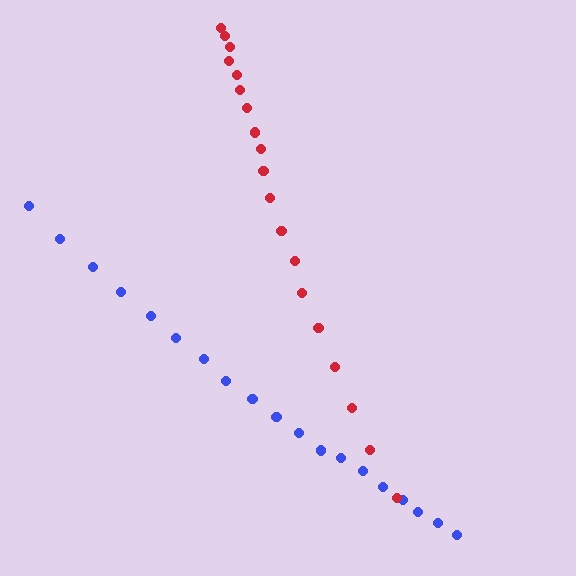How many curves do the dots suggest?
There are 2 distinct paths.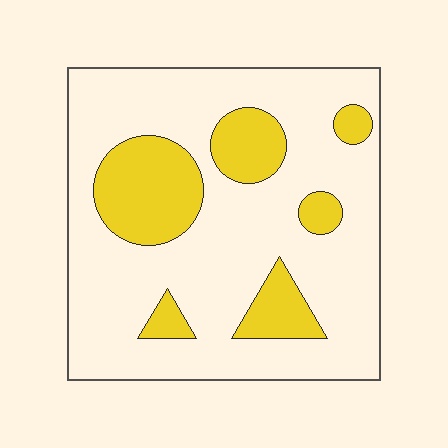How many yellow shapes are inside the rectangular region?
6.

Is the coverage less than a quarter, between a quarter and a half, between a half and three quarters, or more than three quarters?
Less than a quarter.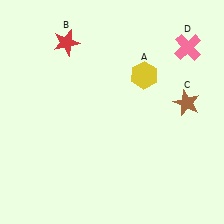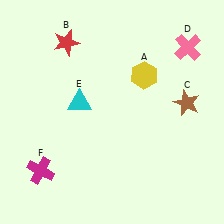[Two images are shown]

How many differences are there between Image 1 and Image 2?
There are 2 differences between the two images.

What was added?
A cyan triangle (E), a magenta cross (F) were added in Image 2.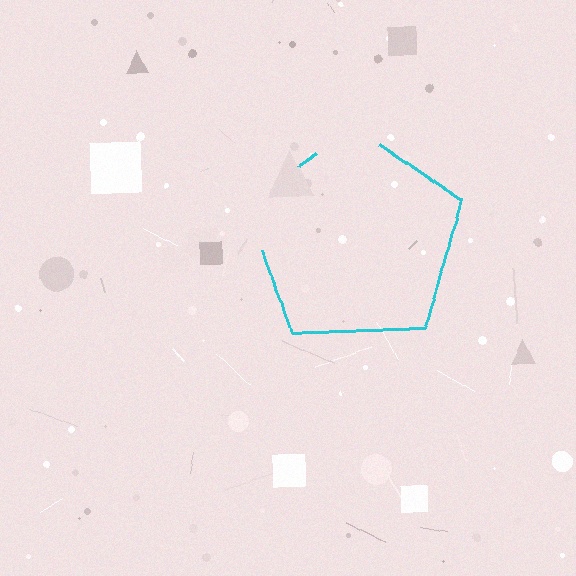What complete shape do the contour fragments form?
The contour fragments form a pentagon.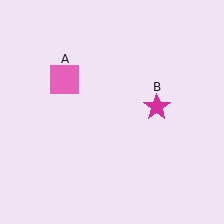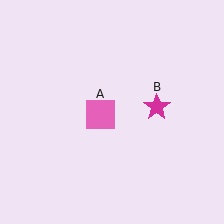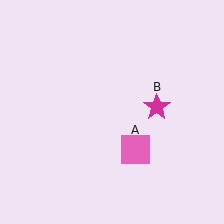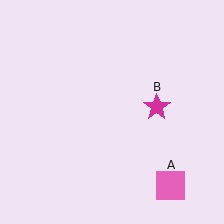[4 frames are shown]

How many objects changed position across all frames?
1 object changed position: pink square (object A).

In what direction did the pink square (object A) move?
The pink square (object A) moved down and to the right.